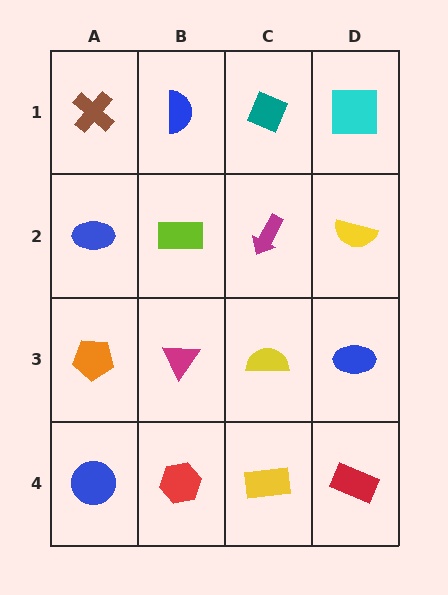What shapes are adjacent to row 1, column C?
A magenta arrow (row 2, column C), a blue semicircle (row 1, column B), a cyan square (row 1, column D).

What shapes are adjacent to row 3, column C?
A magenta arrow (row 2, column C), a yellow rectangle (row 4, column C), a magenta triangle (row 3, column B), a blue ellipse (row 3, column D).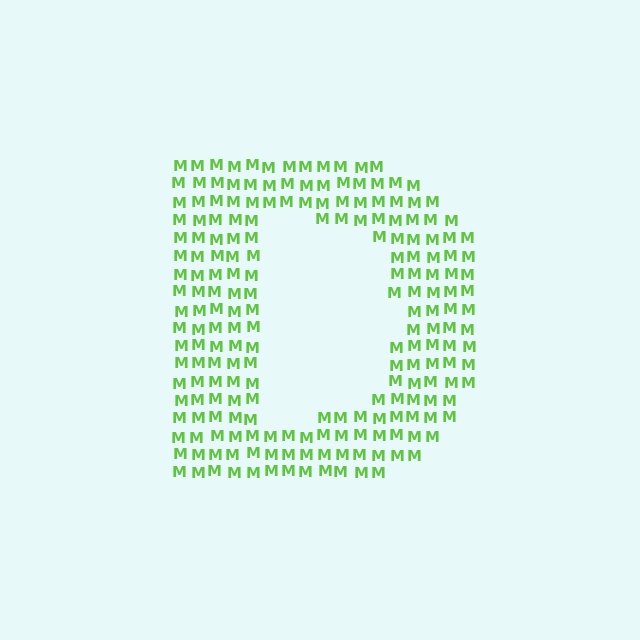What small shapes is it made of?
It is made of small letter M's.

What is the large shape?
The large shape is the letter D.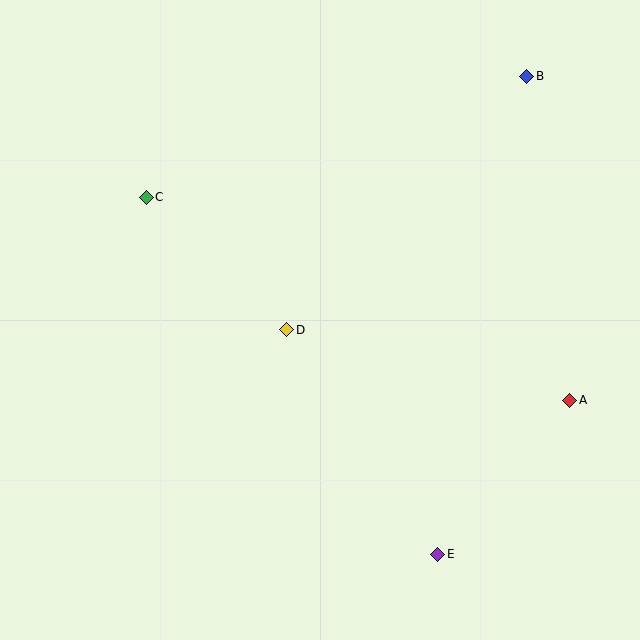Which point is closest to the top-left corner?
Point C is closest to the top-left corner.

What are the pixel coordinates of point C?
Point C is at (146, 197).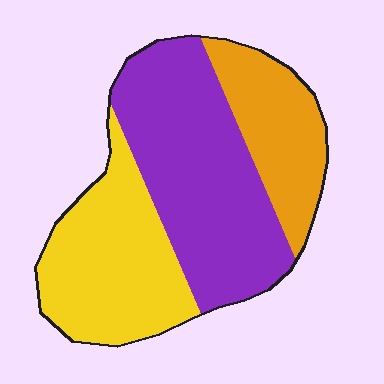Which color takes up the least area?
Orange, at roughly 20%.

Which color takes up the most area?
Purple, at roughly 45%.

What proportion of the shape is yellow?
Yellow covers around 35% of the shape.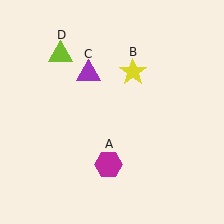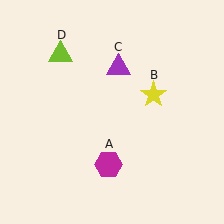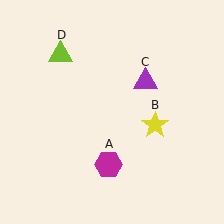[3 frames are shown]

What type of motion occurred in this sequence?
The yellow star (object B), purple triangle (object C) rotated clockwise around the center of the scene.